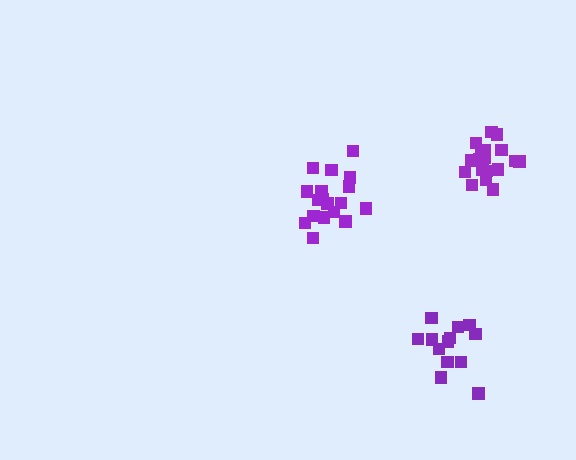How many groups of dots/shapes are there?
There are 3 groups.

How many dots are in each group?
Group 1: 18 dots, Group 2: 13 dots, Group 3: 19 dots (50 total).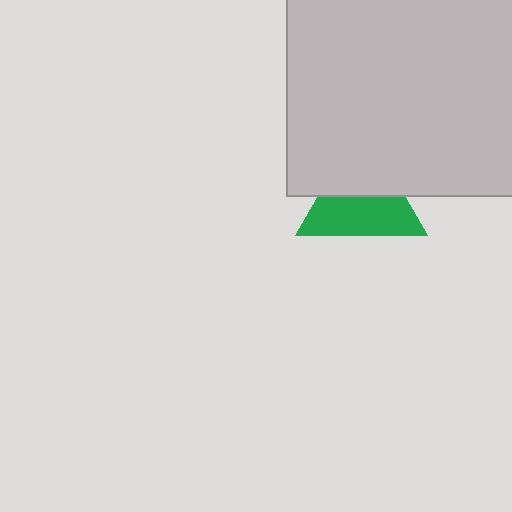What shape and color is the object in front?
The object in front is a light gray square.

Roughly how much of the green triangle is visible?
About half of it is visible (roughly 55%).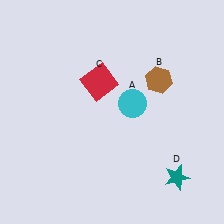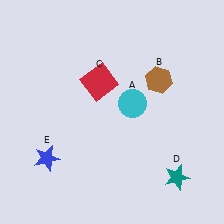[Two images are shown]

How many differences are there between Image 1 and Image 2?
There is 1 difference between the two images.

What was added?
A blue star (E) was added in Image 2.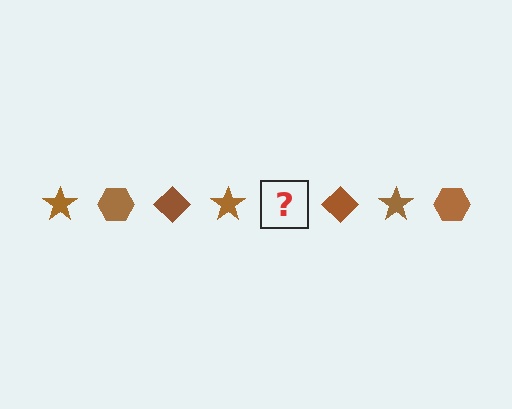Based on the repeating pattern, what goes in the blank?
The blank should be a brown hexagon.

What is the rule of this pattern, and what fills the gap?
The rule is that the pattern cycles through star, hexagon, diamond shapes in brown. The gap should be filled with a brown hexagon.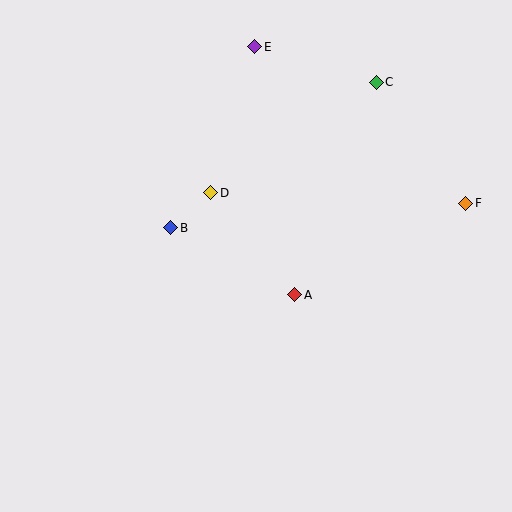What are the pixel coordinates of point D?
Point D is at (211, 193).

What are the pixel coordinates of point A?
Point A is at (295, 295).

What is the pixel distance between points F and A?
The distance between F and A is 194 pixels.